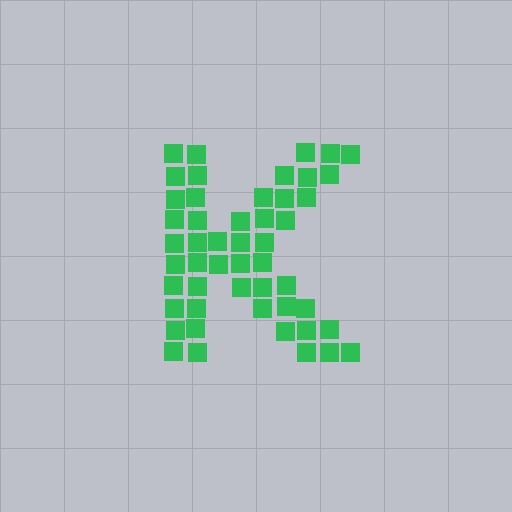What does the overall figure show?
The overall figure shows the letter K.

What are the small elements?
The small elements are squares.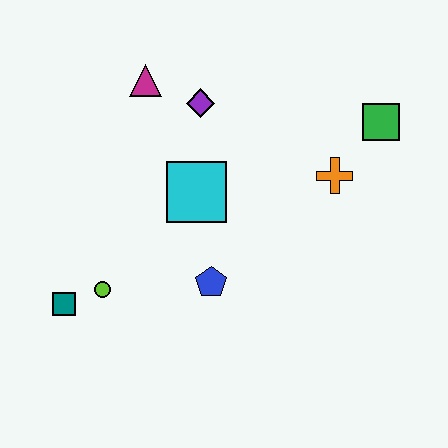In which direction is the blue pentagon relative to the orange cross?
The blue pentagon is to the left of the orange cross.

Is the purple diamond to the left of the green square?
Yes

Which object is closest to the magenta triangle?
The purple diamond is closest to the magenta triangle.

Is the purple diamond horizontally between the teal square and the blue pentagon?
Yes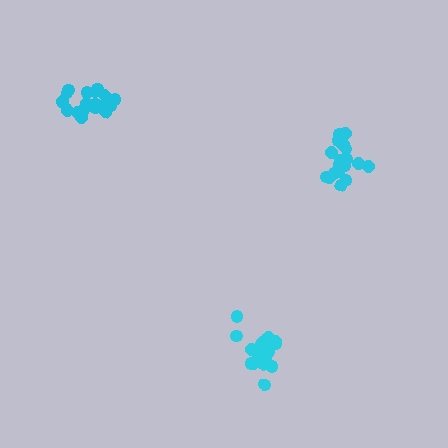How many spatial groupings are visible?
There are 3 spatial groupings.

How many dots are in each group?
Group 1: 18 dots, Group 2: 20 dots, Group 3: 19 dots (57 total).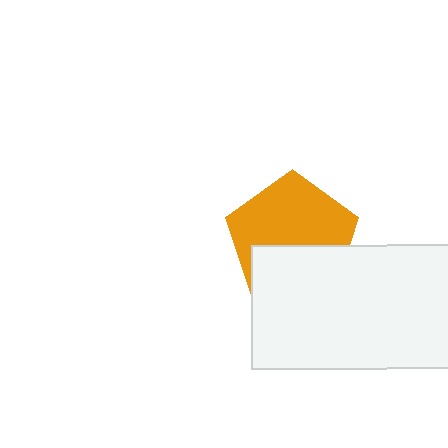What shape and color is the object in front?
The object in front is a white rectangle.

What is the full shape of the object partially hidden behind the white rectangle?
The partially hidden object is an orange pentagon.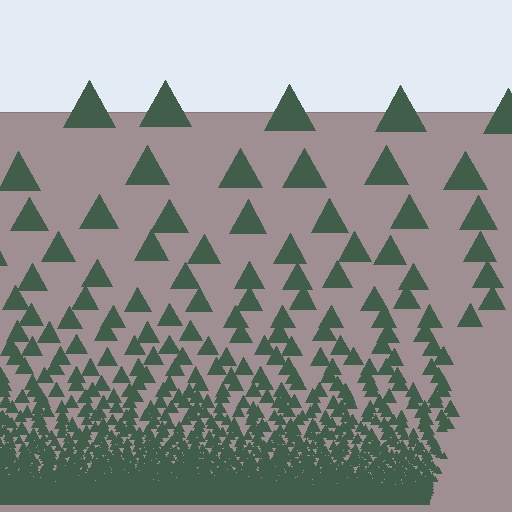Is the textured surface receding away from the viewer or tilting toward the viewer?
The surface appears to tilt toward the viewer. Texture elements get larger and sparser toward the top.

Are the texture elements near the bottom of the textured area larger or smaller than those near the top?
Smaller. The gradient is inverted — elements near the bottom are smaller and denser.